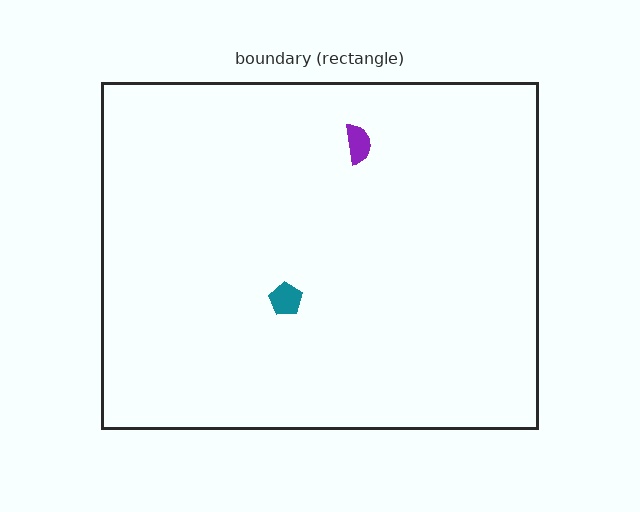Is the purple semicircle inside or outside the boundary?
Inside.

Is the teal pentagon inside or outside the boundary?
Inside.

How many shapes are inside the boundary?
2 inside, 0 outside.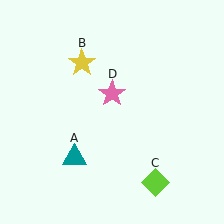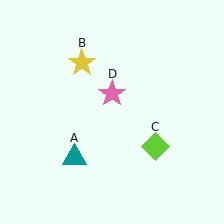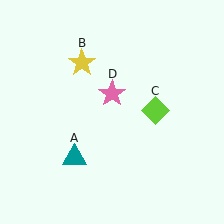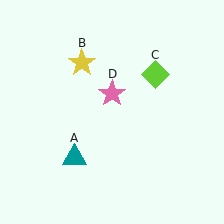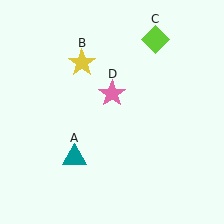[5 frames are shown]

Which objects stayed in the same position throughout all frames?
Teal triangle (object A) and yellow star (object B) and pink star (object D) remained stationary.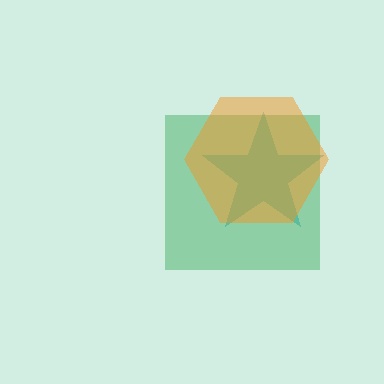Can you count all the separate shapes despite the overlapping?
Yes, there are 3 separate shapes.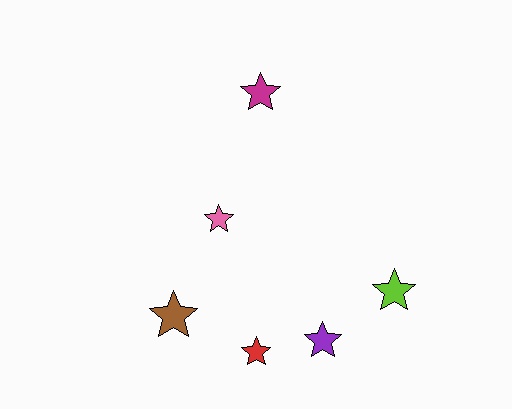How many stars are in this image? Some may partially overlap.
There are 6 stars.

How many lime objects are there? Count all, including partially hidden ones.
There is 1 lime object.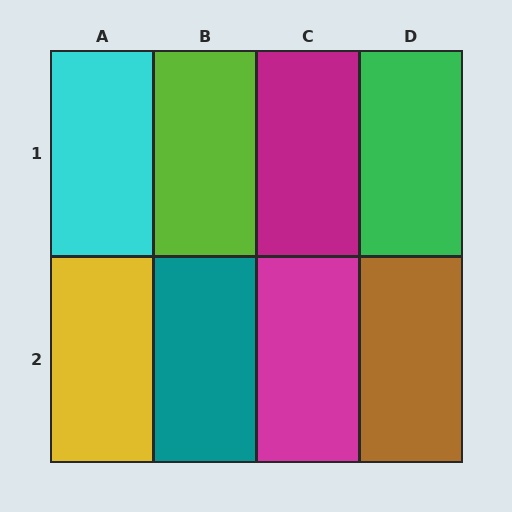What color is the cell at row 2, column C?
Magenta.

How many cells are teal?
1 cell is teal.